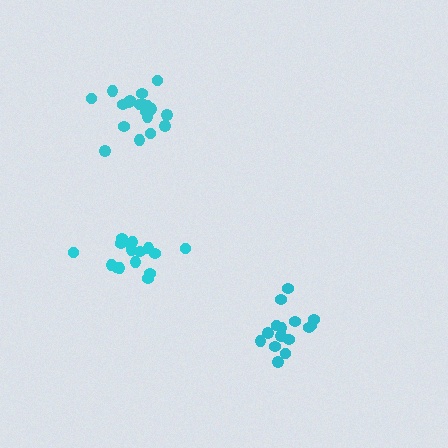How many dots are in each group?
Group 1: 15 dots, Group 2: 16 dots, Group 3: 19 dots (50 total).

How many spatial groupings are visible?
There are 3 spatial groupings.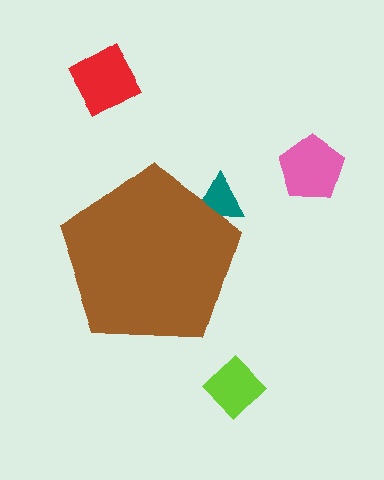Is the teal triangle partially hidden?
Yes, the teal triangle is partially hidden behind the brown pentagon.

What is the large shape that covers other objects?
A brown pentagon.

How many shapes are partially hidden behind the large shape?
1 shape is partially hidden.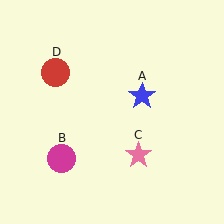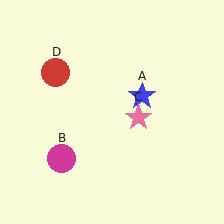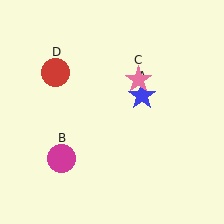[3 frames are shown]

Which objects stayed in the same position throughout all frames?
Blue star (object A) and magenta circle (object B) and red circle (object D) remained stationary.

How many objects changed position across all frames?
1 object changed position: pink star (object C).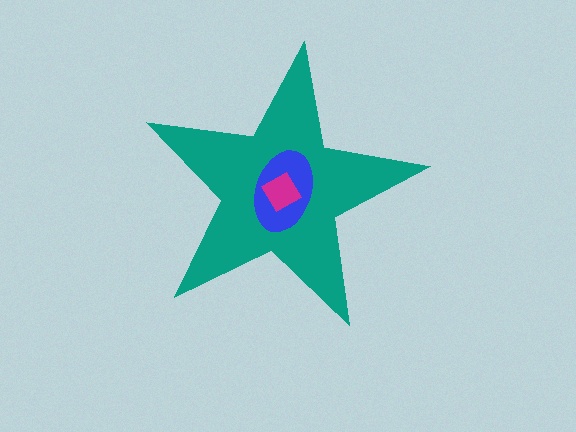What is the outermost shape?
The teal star.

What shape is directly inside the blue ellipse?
The magenta diamond.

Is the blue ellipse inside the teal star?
Yes.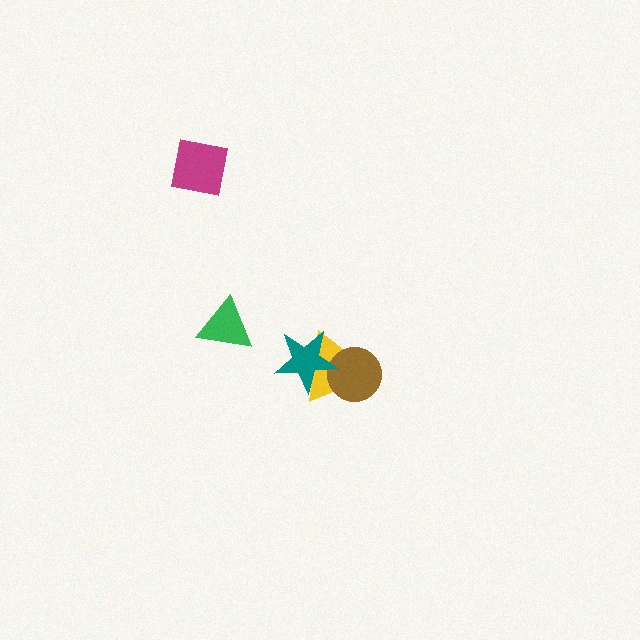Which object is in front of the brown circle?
The teal star is in front of the brown circle.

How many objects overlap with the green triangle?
0 objects overlap with the green triangle.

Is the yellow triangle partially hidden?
Yes, it is partially covered by another shape.